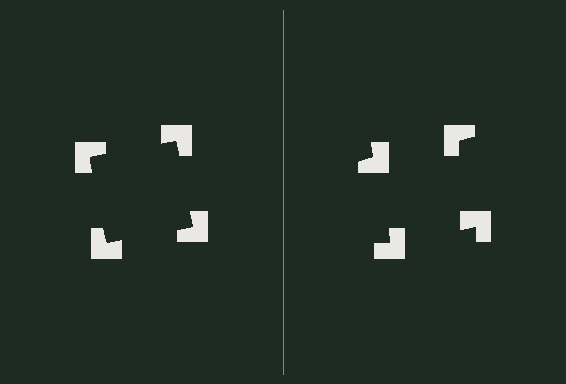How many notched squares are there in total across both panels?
8 — 4 on each side.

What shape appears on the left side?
An illusory square.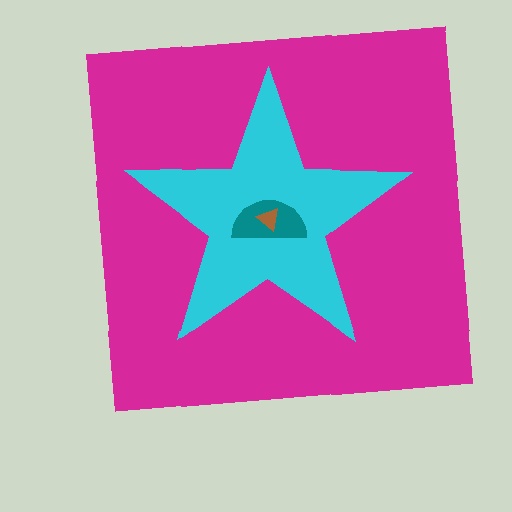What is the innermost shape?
The brown triangle.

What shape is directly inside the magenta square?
The cyan star.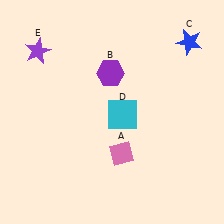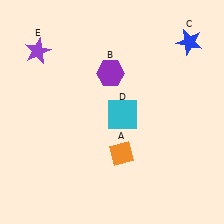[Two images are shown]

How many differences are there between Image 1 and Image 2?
There is 1 difference between the two images.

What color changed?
The diamond (A) changed from pink in Image 1 to orange in Image 2.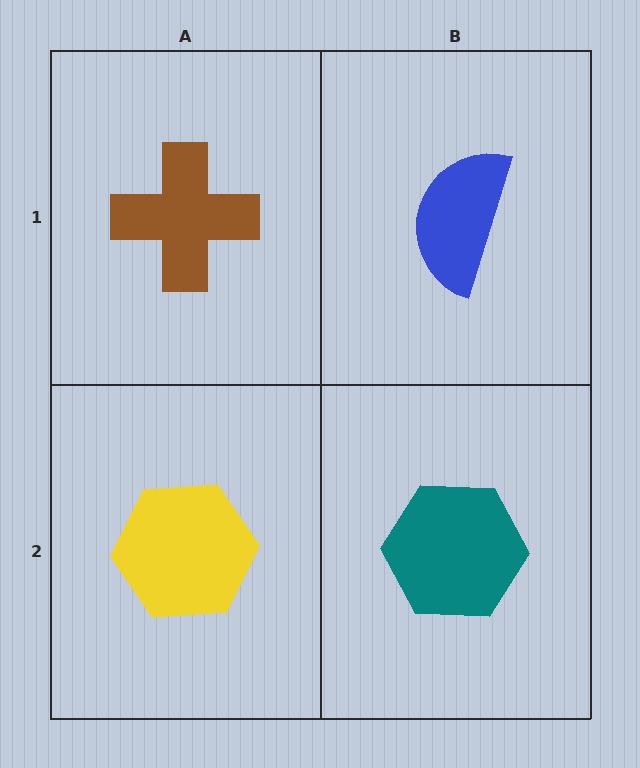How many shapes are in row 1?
2 shapes.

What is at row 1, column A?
A brown cross.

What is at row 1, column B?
A blue semicircle.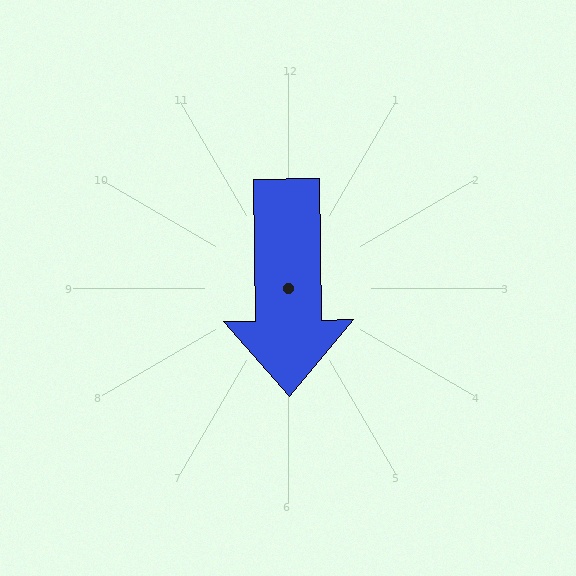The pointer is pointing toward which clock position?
Roughly 6 o'clock.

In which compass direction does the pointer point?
South.